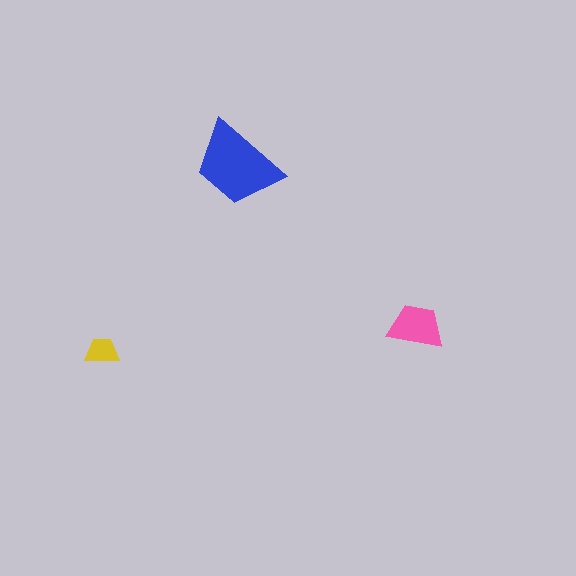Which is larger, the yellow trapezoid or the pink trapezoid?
The pink one.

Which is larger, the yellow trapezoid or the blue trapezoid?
The blue one.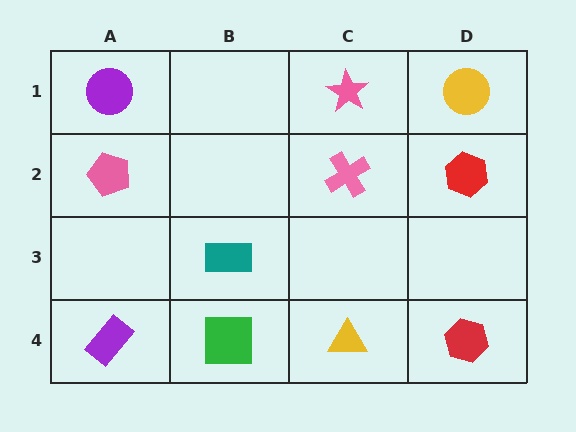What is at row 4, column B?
A green square.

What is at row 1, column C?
A pink star.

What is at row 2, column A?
A pink pentagon.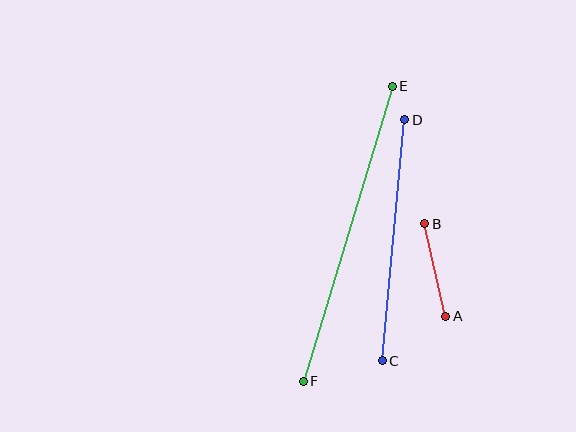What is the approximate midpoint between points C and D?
The midpoint is at approximately (394, 240) pixels.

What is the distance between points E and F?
The distance is approximately 308 pixels.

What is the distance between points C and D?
The distance is approximately 242 pixels.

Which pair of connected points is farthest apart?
Points E and F are farthest apart.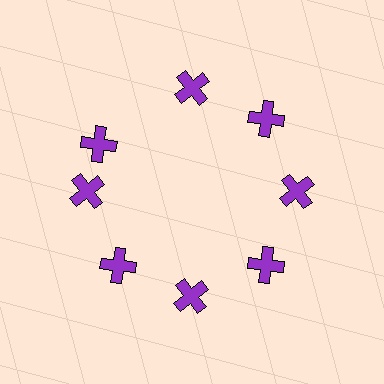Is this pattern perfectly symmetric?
No. The 8 purple crosses are arranged in a ring, but one element near the 10 o'clock position is rotated out of alignment along the ring, breaking the 8-fold rotational symmetry.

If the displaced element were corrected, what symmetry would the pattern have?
It would have 8-fold rotational symmetry — the pattern would map onto itself every 45 degrees.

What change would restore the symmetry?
The symmetry would be restored by rotating it back into even spacing with its neighbors so that all 8 crosses sit at equal angles and equal distance from the center.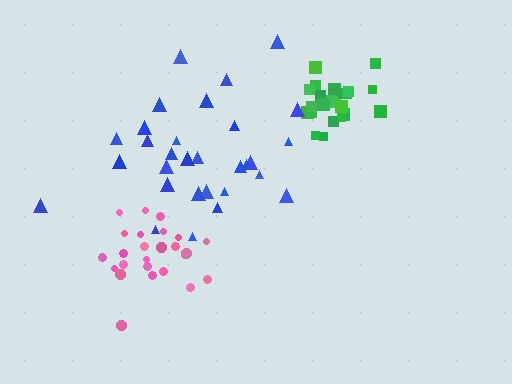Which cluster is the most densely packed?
Green.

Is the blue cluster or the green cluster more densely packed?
Green.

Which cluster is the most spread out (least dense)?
Blue.